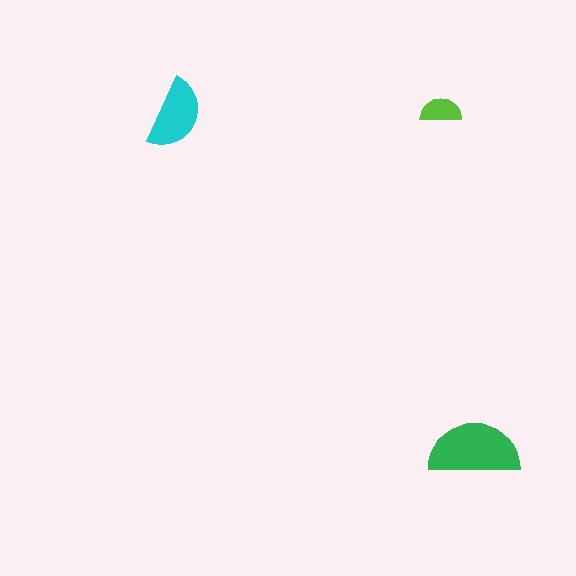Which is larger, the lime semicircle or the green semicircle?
The green one.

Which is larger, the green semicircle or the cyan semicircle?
The green one.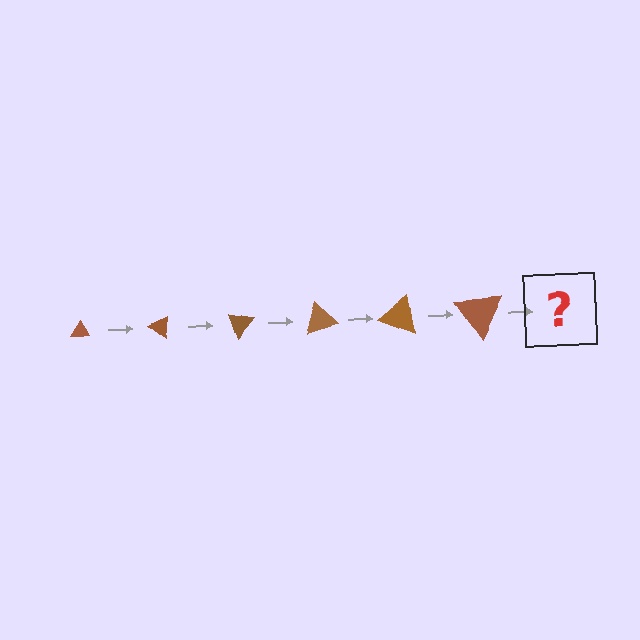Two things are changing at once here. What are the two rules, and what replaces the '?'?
The two rules are that the triangle grows larger each step and it rotates 35 degrees each step. The '?' should be a triangle, larger than the previous one and rotated 210 degrees from the start.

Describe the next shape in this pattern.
It should be a triangle, larger than the previous one and rotated 210 degrees from the start.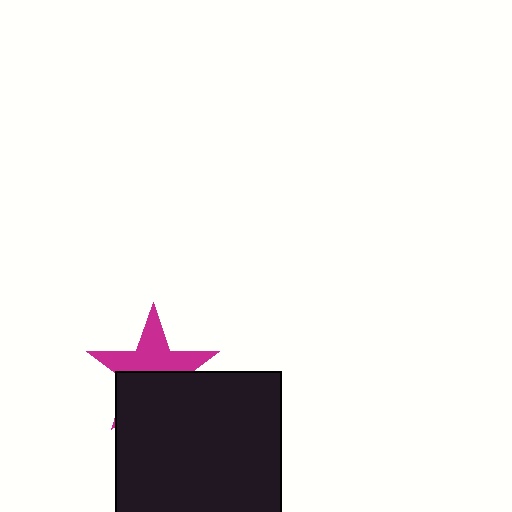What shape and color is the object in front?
The object in front is a black rectangle.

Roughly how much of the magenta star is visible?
About half of it is visible (roughly 52%).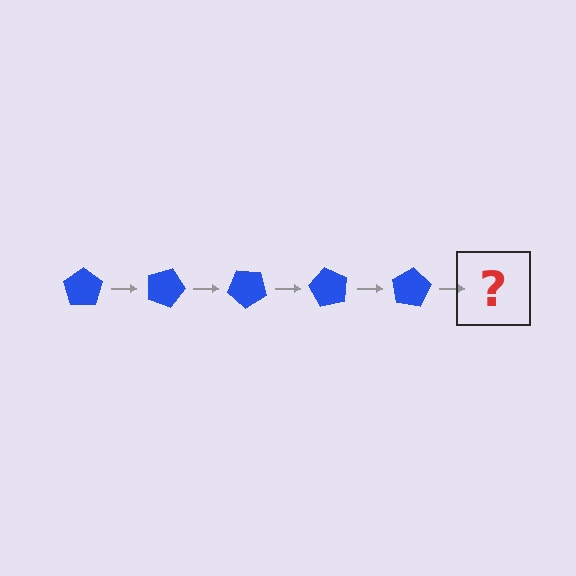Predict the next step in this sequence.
The next step is a blue pentagon rotated 100 degrees.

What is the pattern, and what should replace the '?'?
The pattern is that the pentagon rotates 20 degrees each step. The '?' should be a blue pentagon rotated 100 degrees.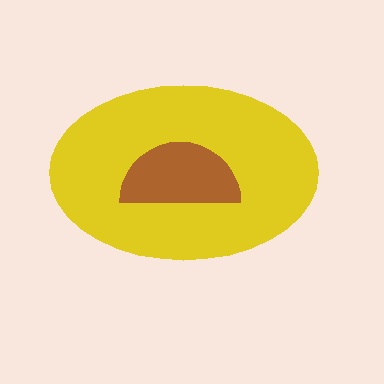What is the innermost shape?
The brown semicircle.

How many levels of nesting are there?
2.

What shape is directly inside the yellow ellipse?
The brown semicircle.